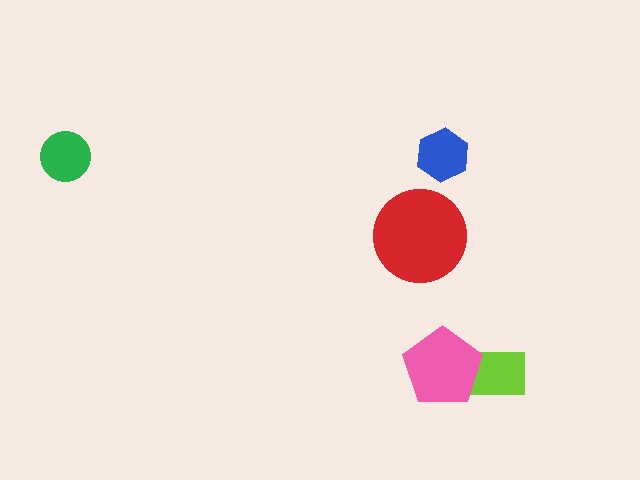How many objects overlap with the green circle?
0 objects overlap with the green circle.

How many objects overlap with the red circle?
0 objects overlap with the red circle.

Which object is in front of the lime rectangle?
The pink pentagon is in front of the lime rectangle.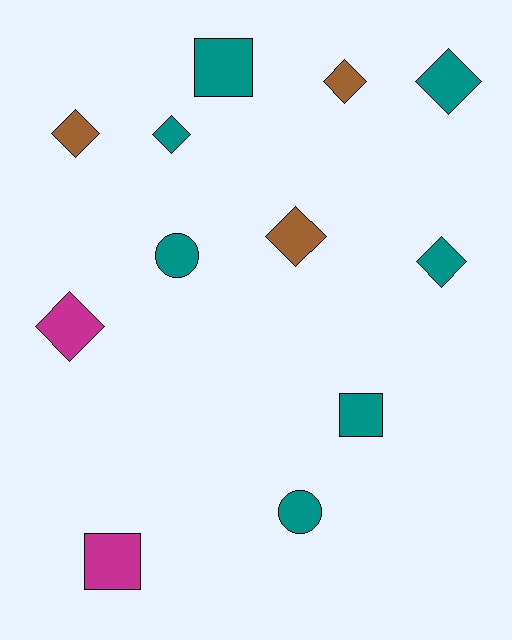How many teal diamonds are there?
There are 3 teal diamonds.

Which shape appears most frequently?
Diamond, with 7 objects.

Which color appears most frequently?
Teal, with 7 objects.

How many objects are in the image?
There are 12 objects.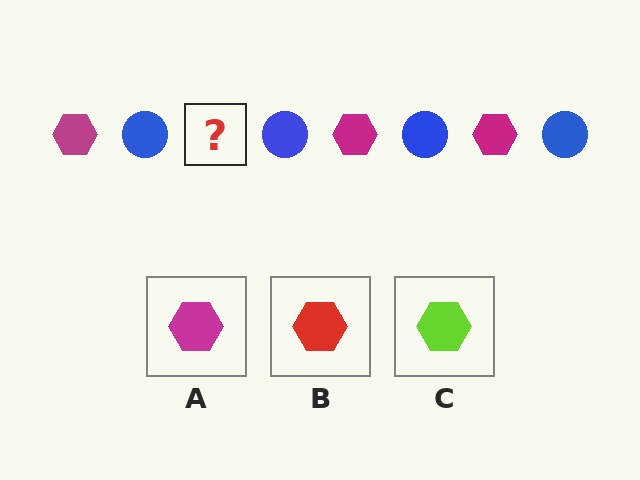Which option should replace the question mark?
Option A.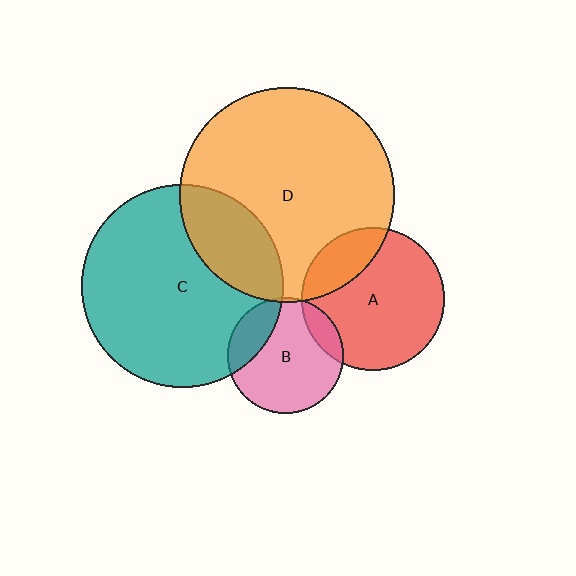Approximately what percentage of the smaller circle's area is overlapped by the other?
Approximately 10%.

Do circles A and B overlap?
Yes.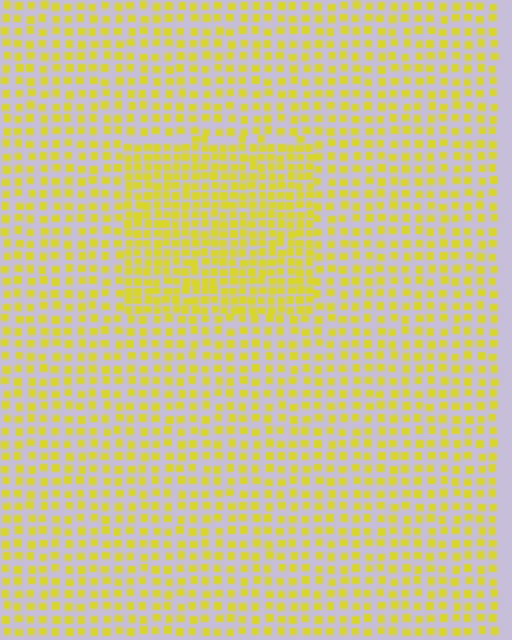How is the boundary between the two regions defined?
The boundary is defined by a change in element density (approximately 1.7x ratio). All elements are the same color, size, and shape.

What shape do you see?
I see a rectangle.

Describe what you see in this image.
The image contains small yellow elements arranged at two different densities. A rectangle-shaped region is visible where the elements are more densely packed than the surrounding area.